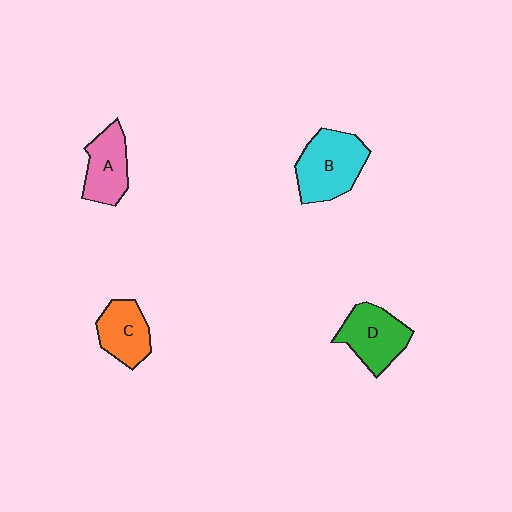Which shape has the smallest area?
Shape C (orange).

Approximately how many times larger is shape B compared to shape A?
Approximately 1.4 times.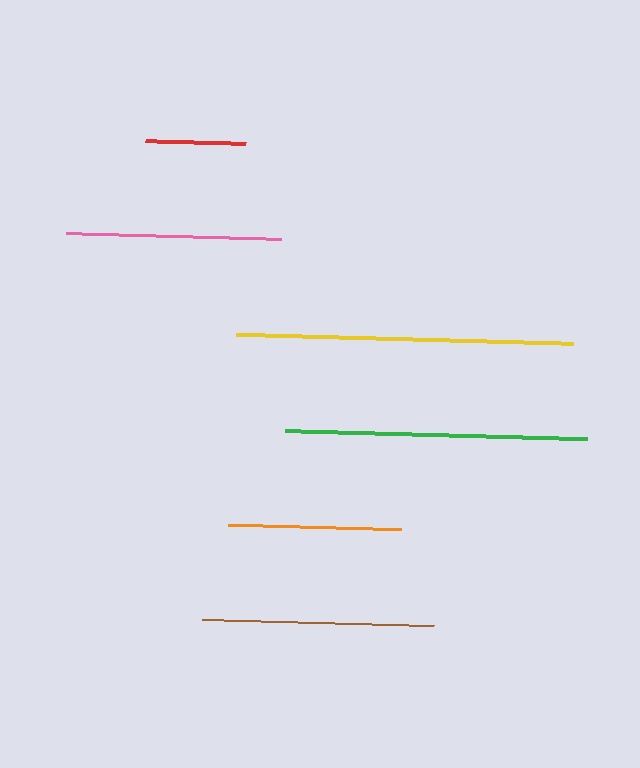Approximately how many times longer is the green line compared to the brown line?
The green line is approximately 1.3 times the length of the brown line.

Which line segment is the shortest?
The red line is the shortest at approximately 101 pixels.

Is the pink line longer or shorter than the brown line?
The brown line is longer than the pink line.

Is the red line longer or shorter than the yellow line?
The yellow line is longer than the red line.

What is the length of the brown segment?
The brown segment is approximately 232 pixels long.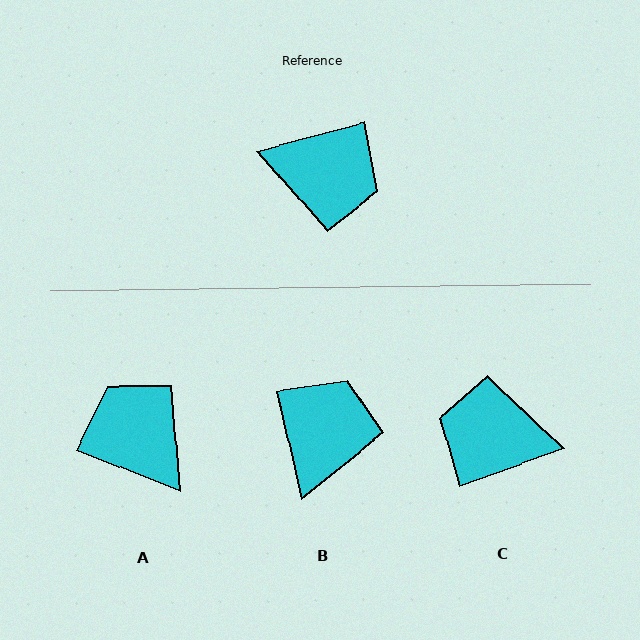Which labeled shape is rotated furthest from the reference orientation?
C, about 175 degrees away.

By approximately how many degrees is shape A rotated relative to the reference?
Approximately 143 degrees counter-clockwise.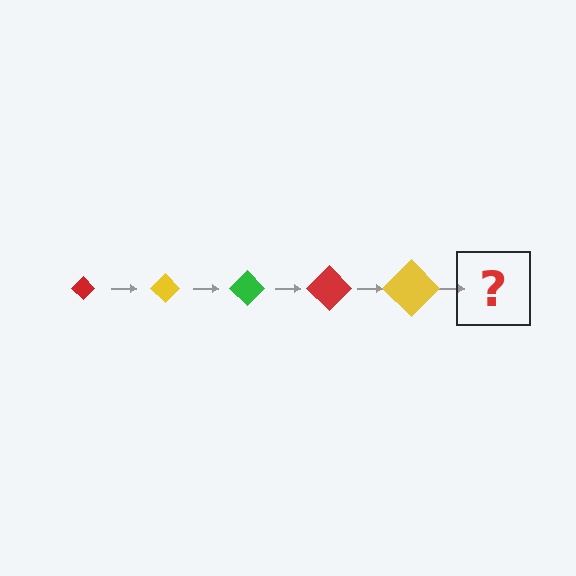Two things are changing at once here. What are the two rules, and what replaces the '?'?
The two rules are that the diamond grows larger each step and the color cycles through red, yellow, and green. The '?' should be a green diamond, larger than the previous one.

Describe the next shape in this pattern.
It should be a green diamond, larger than the previous one.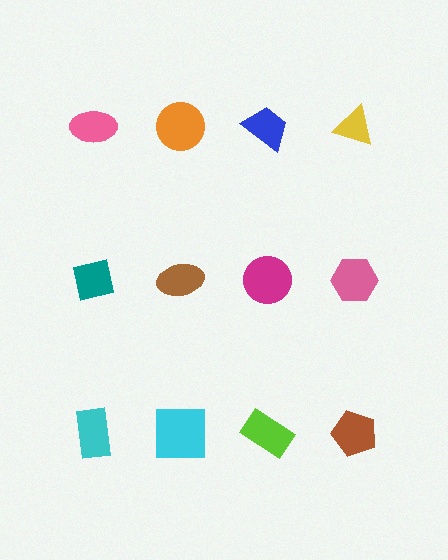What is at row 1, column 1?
A pink ellipse.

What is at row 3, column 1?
A cyan rectangle.